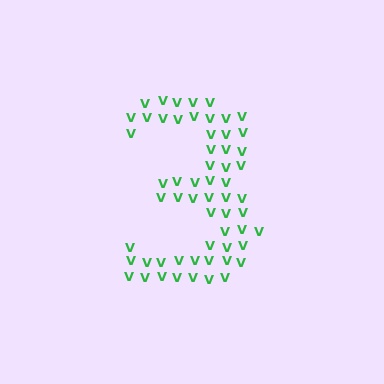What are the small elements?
The small elements are letter V's.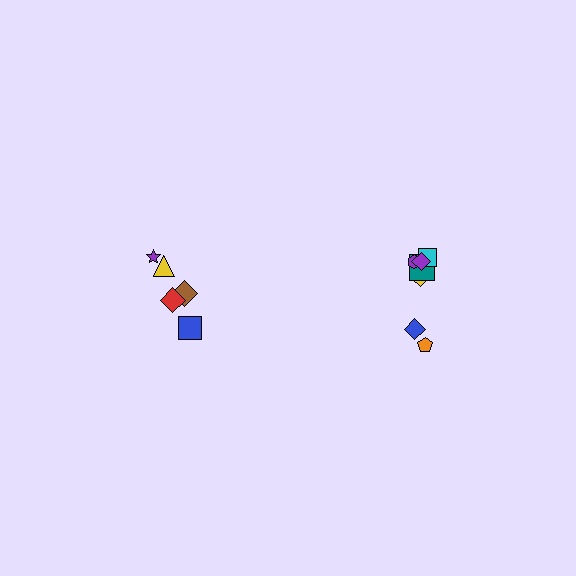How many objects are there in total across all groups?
There are 12 objects.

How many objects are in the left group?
There are 5 objects.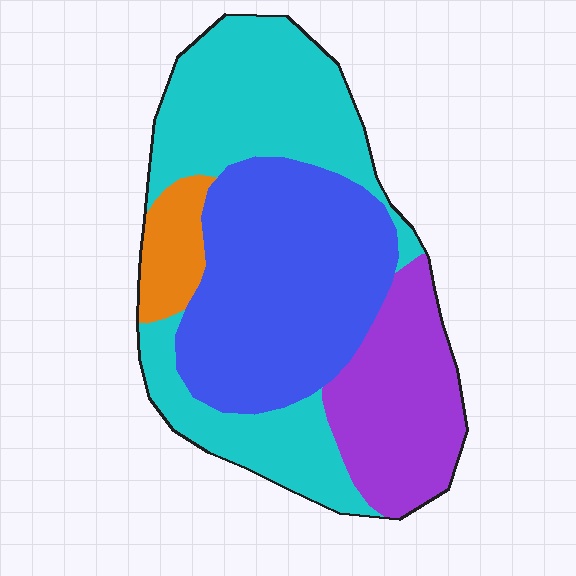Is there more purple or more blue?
Blue.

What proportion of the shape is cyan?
Cyan covers roughly 35% of the shape.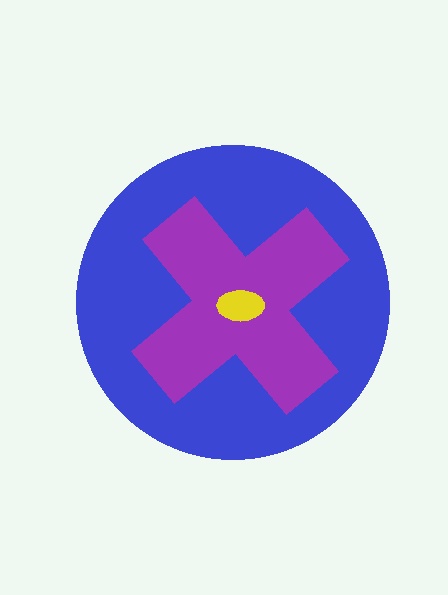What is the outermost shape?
The blue circle.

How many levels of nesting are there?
3.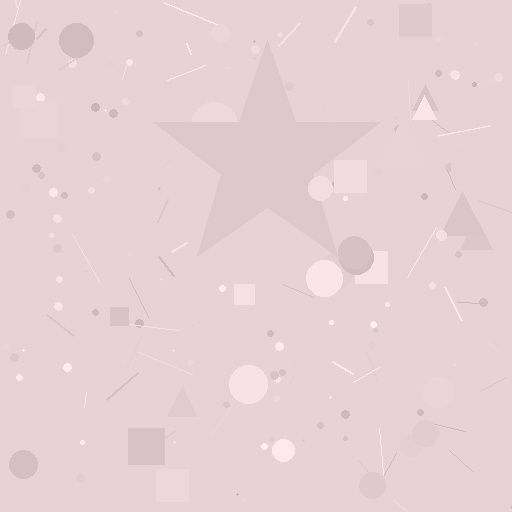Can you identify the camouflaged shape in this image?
The camouflaged shape is a star.